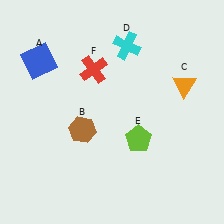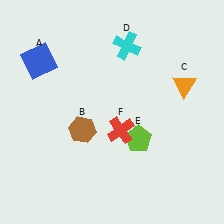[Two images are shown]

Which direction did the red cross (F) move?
The red cross (F) moved down.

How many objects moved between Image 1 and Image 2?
1 object moved between the two images.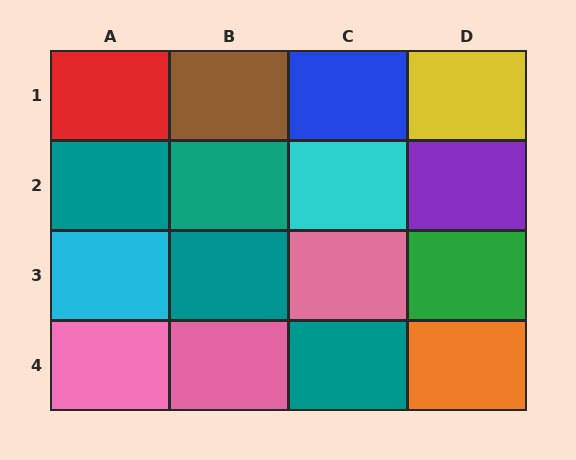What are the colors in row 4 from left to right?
Pink, pink, teal, orange.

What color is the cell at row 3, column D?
Green.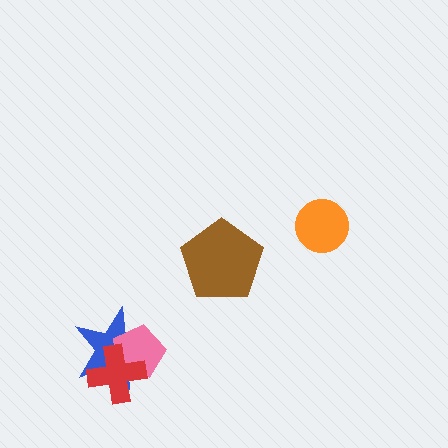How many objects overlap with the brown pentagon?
0 objects overlap with the brown pentagon.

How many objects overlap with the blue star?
2 objects overlap with the blue star.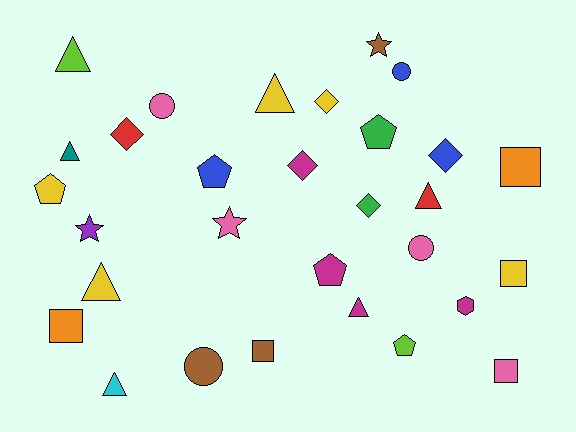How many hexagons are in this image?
There is 1 hexagon.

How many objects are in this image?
There are 30 objects.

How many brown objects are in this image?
There are 3 brown objects.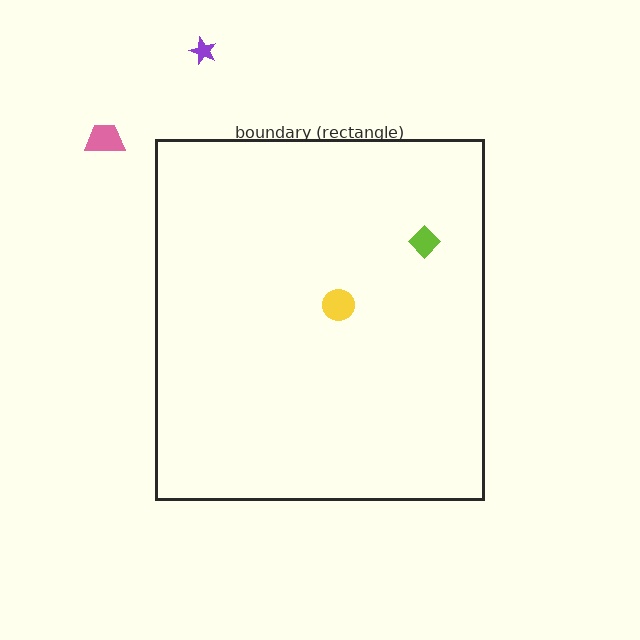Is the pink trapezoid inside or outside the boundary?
Outside.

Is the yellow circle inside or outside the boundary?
Inside.